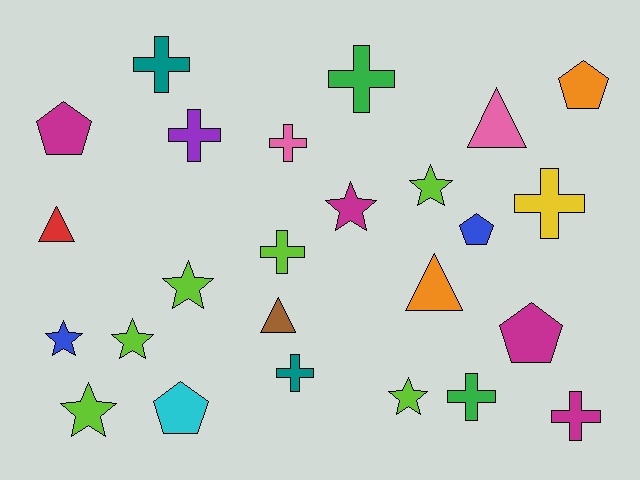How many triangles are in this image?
There are 4 triangles.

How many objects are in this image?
There are 25 objects.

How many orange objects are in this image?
There are 2 orange objects.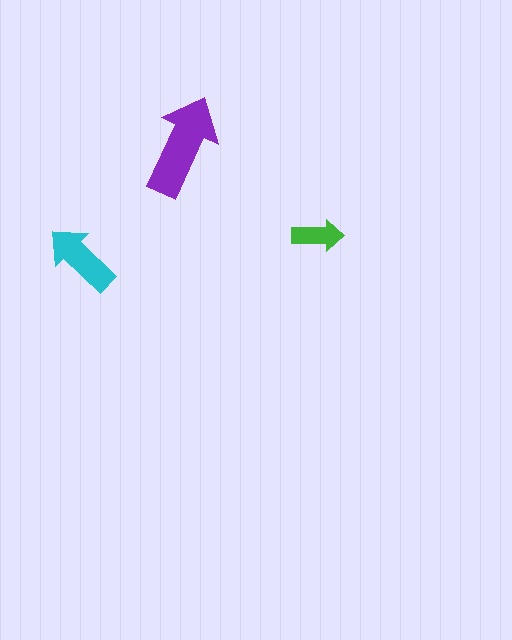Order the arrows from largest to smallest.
the purple one, the cyan one, the green one.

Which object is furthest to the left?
The cyan arrow is leftmost.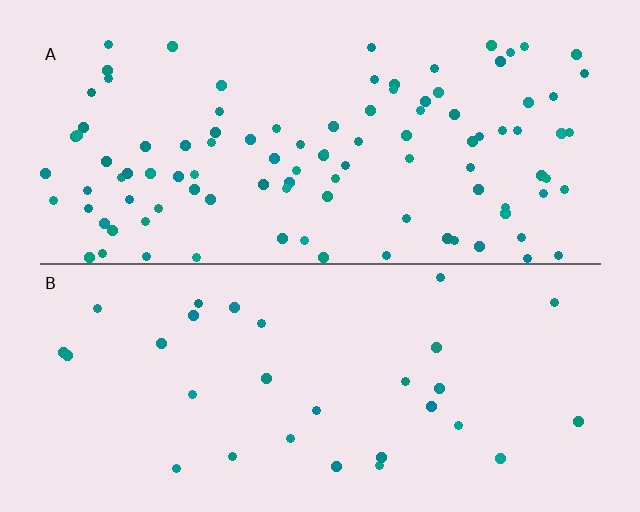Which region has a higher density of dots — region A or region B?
A (the top).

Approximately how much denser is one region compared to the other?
Approximately 3.4× — region A over region B.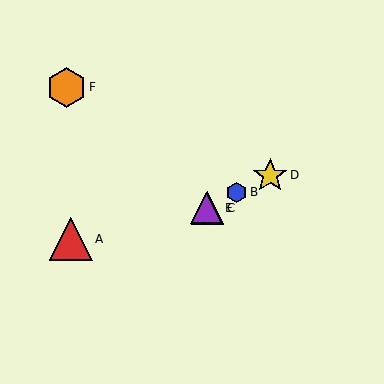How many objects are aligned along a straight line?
4 objects (B, C, D, E) are aligned along a straight line.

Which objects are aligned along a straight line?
Objects B, C, D, E are aligned along a straight line.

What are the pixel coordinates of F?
Object F is at (66, 87).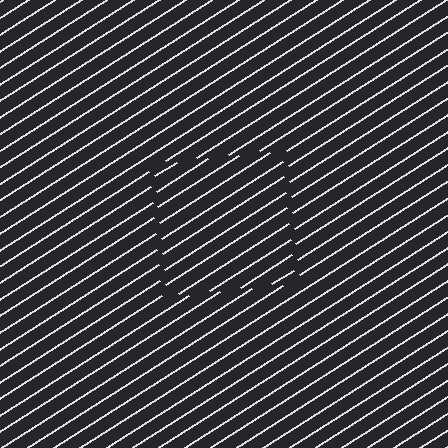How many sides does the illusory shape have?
4 sides — the line-ends trace a square.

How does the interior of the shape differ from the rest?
The interior of the shape contains the same grating, shifted by half a period — the contour is defined by the phase discontinuity where line-ends from the inner and outer gratings abut.